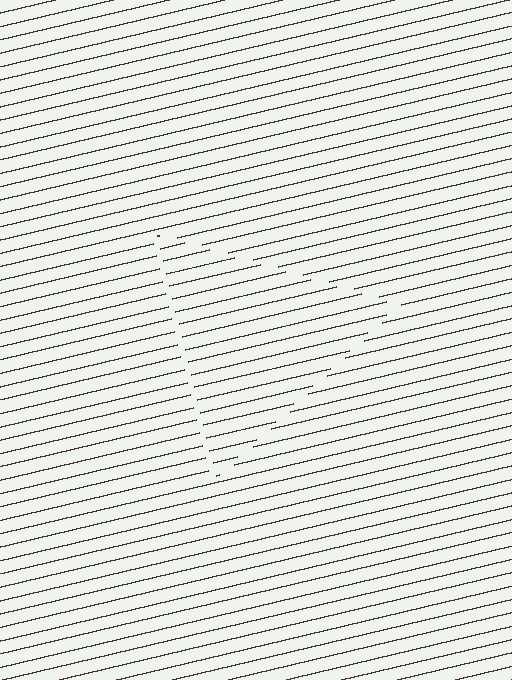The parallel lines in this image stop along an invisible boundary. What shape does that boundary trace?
An illusory triangle. The interior of the shape contains the same grating, shifted by half a period — the contour is defined by the phase discontinuity where line-ends from the inner and outer gratings abut.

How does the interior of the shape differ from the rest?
The interior of the shape contains the same grating, shifted by half a period — the contour is defined by the phase discontinuity where line-ends from the inner and outer gratings abut.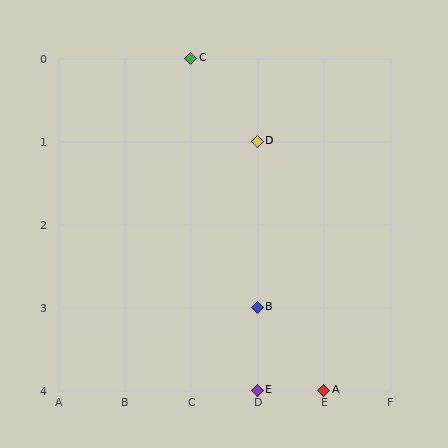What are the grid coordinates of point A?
Point A is at grid coordinates (E, 4).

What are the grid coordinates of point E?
Point E is at grid coordinates (D, 4).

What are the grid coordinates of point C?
Point C is at grid coordinates (C, 0).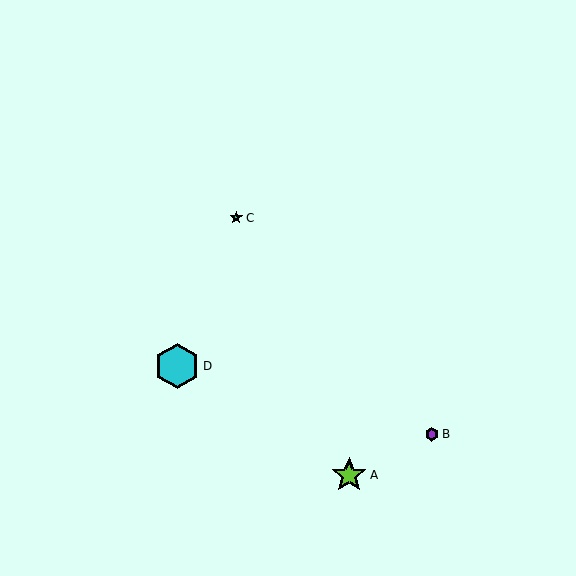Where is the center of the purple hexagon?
The center of the purple hexagon is at (432, 434).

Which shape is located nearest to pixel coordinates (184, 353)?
The cyan hexagon (labeled D) at (177, 366) is nearest to that location.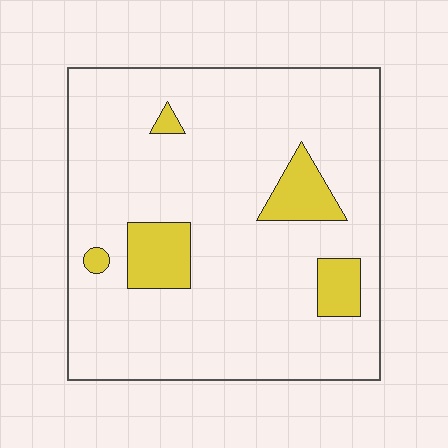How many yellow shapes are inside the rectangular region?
5.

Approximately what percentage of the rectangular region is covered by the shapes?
Approximately 10%.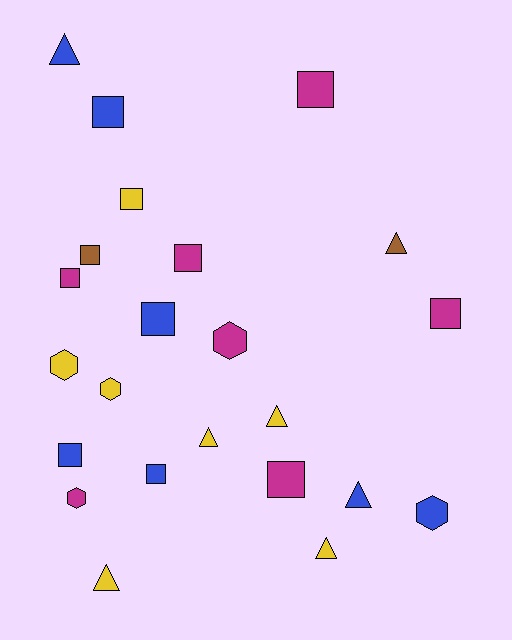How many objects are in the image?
There are 23 objects.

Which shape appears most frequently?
Square, with 11 objects.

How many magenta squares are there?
There are 5 magenta squares.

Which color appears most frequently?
Yellow, with 7 objects.